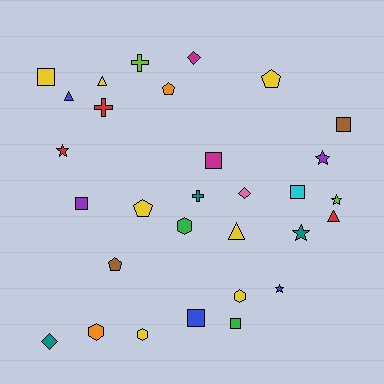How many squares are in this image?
There are 7 squares.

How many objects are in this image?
There are 30 objects.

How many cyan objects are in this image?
There is 1 cyan object.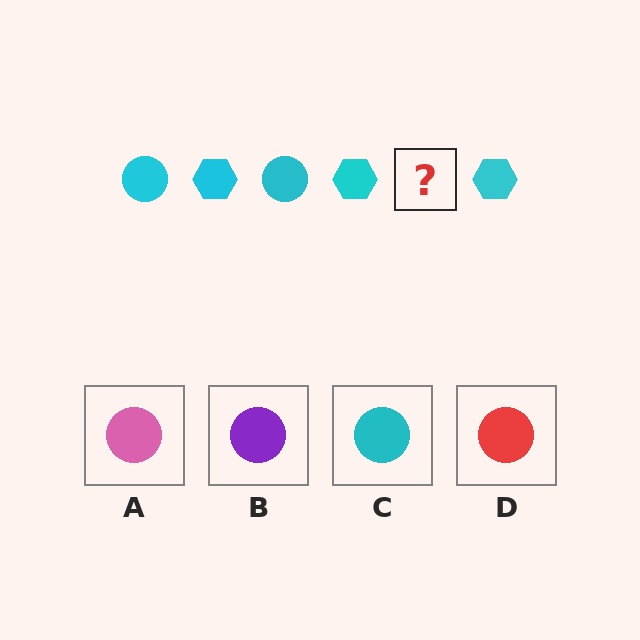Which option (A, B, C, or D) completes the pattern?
C.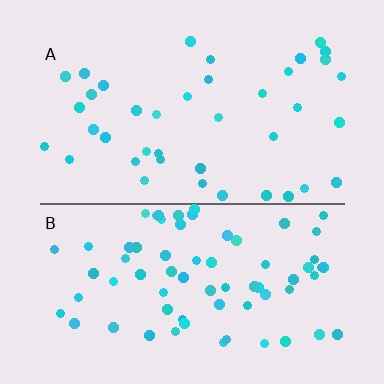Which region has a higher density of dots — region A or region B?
B (the bottom).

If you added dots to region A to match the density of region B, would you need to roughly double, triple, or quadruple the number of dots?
Approximately double.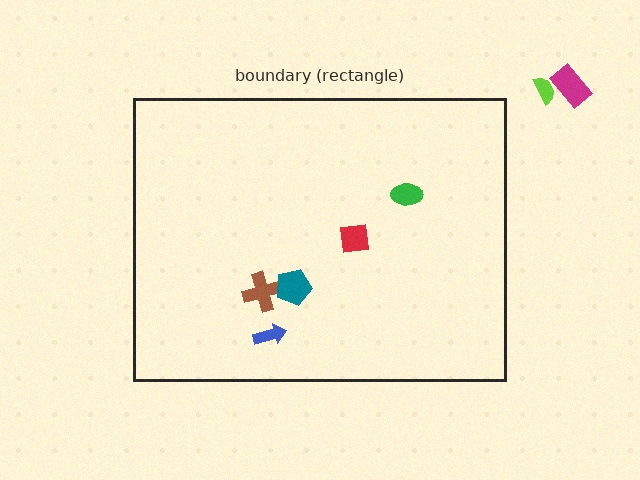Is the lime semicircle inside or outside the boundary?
Outside.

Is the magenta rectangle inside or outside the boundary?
Outside.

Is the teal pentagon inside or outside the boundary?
Inside.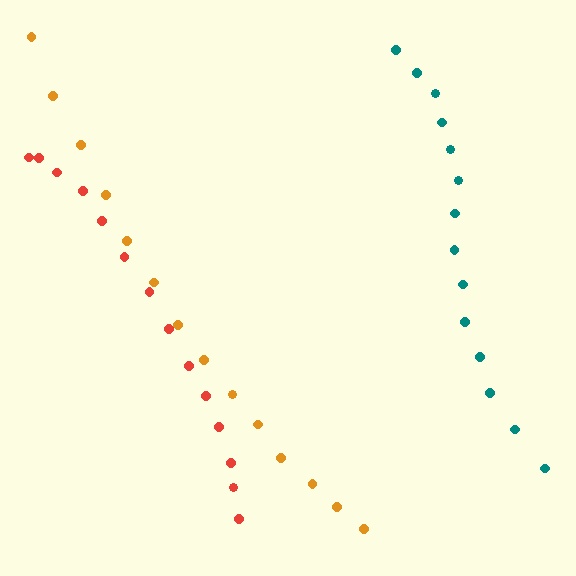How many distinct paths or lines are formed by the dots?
There are 3 distinct paths.